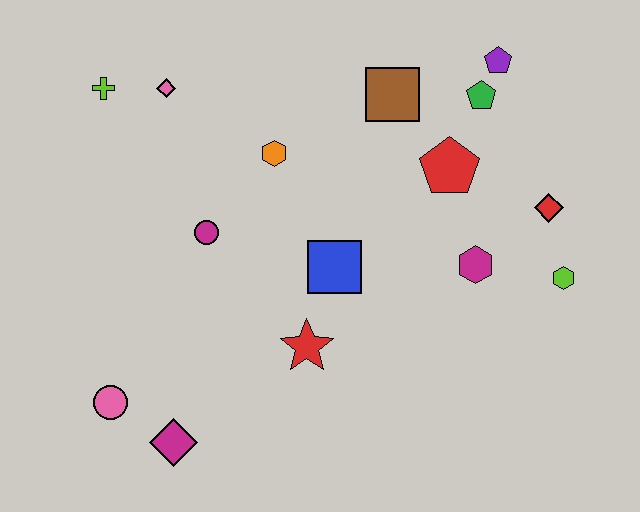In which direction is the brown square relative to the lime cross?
The brown square is to the right of the lime cross.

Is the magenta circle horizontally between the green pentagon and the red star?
No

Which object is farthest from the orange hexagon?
The lime hexagon is farthest from the orange hexagon.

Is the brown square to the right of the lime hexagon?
No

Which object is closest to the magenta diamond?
The pink circle is closest to the magenta diamond.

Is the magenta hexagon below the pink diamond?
Yes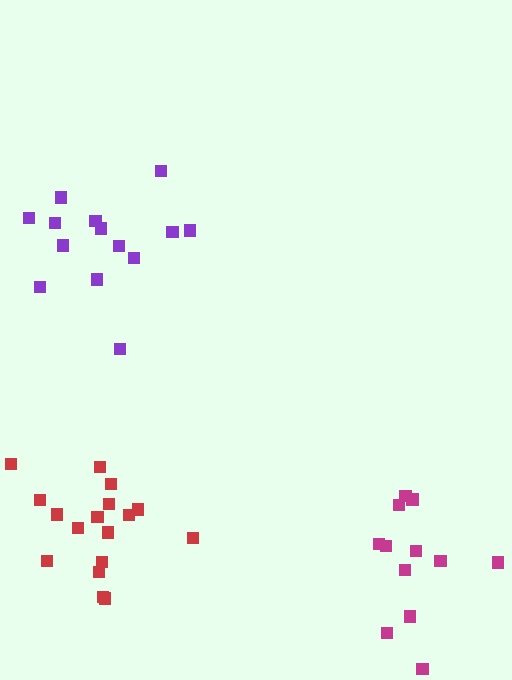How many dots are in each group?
Group 1: 12 dots, Group 2: 14 dots, Group 3: 17 dots (43 total).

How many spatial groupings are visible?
There are 3 spatial groupings.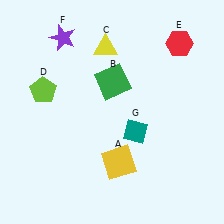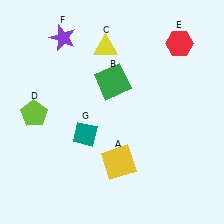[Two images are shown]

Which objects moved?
The objects that moved are: the lime pentagon (D), the teal diamond (G).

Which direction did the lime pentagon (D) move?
The lime pentagon (D) moved down.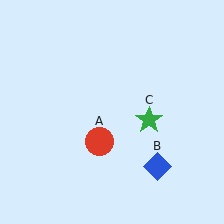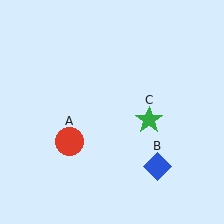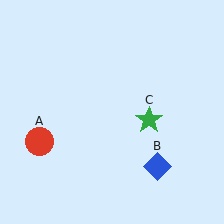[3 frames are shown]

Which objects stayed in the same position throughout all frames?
Blue diamond (object B) and green star (object C) remained stationary.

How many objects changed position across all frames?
1 object changed position: red circle (object A).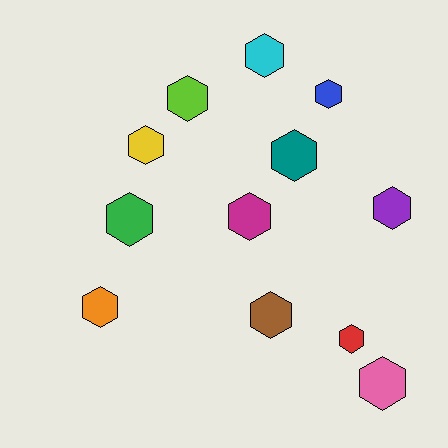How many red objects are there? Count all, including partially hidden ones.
There is 1 red object.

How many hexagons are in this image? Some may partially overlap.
There are 12 hexagons.